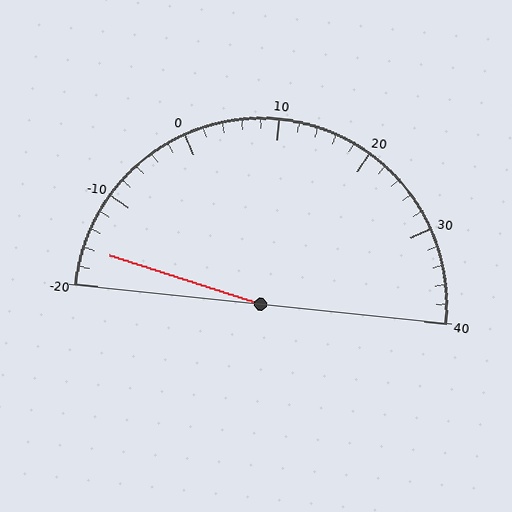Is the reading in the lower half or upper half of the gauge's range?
The reading is in the lower half of the range (-20 to 40).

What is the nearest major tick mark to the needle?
The nearest major tick mark is -20.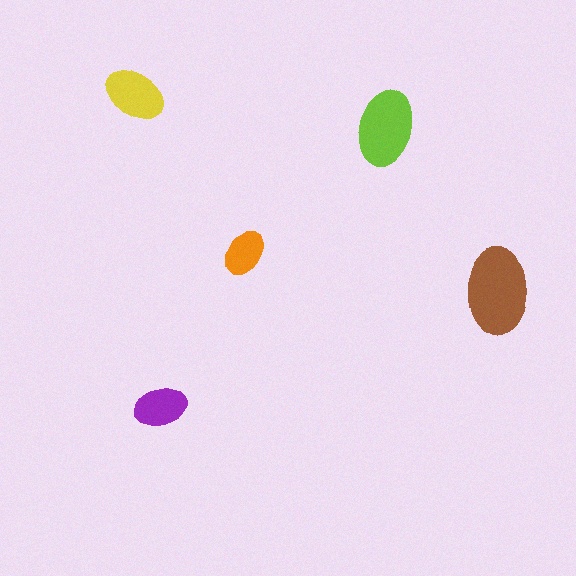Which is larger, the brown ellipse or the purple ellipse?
The brown one.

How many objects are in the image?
There are 5 objects in the image.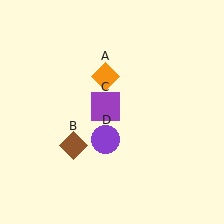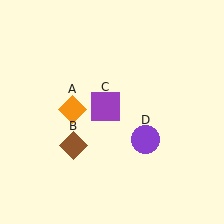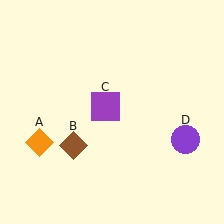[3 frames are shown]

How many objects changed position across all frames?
2 objects changed position: orange diamond (object A), purple circle (object D).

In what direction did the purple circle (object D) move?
The purple circle (object D) moved right.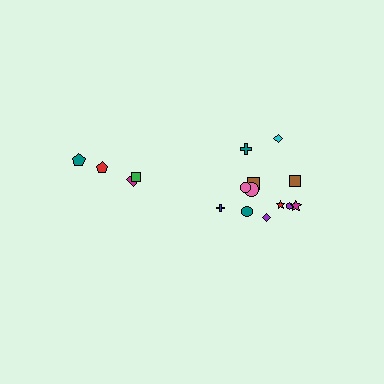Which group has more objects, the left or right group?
The right group.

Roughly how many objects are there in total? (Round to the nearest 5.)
Roughly 15 objects in total.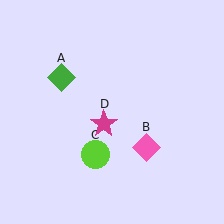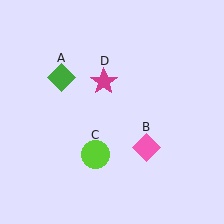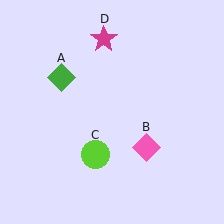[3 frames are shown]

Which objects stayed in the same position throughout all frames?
Green diamond (object A) and pink diamond (object B) and lime circle (object C) remained stationary.